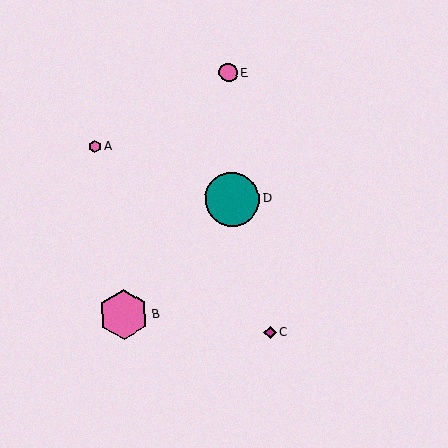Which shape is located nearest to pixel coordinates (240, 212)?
The teal circle (labeled D) at (232, 199) is nearest to that location.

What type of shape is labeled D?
Shape D is a teal circle.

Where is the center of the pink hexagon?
The center of the pink hexagon is at (95, 146).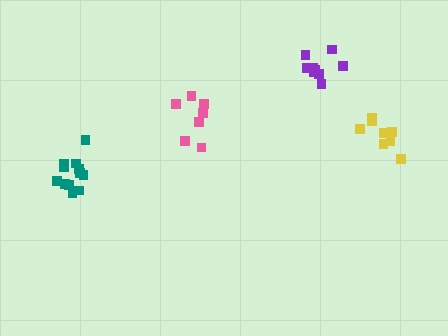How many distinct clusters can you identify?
There are 4 distinct clusters.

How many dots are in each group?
Group 1: 7 dots, Group 2: 8 dots, Group 3: 9 dots, Group 4: 12 dots (36 total).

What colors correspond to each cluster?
The clusters are colored: pink, yellow, purple, teal.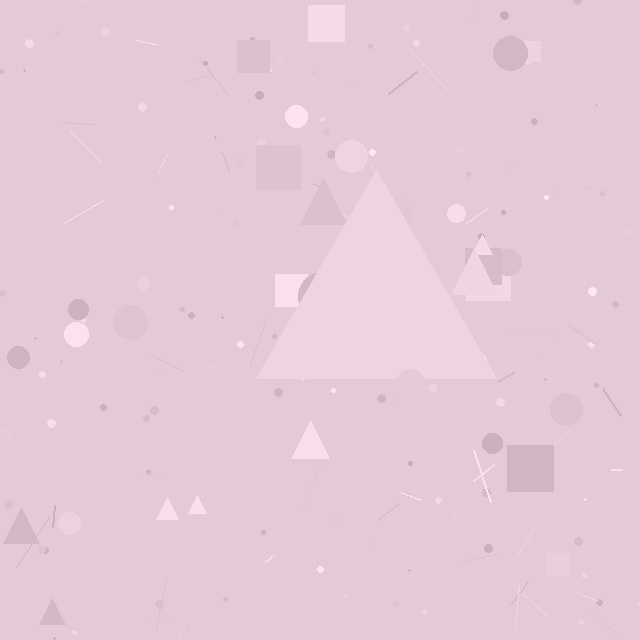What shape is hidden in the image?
A triangle is hidden in the image.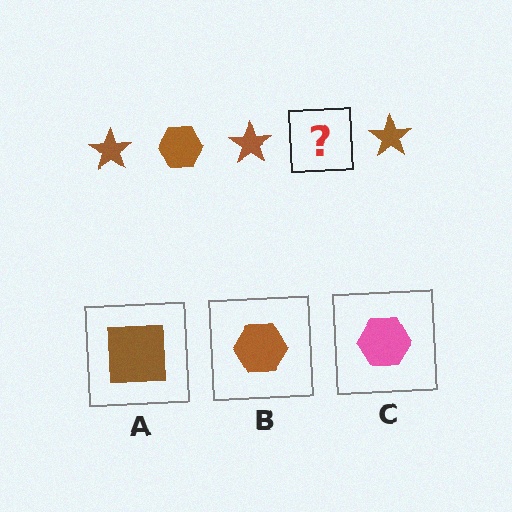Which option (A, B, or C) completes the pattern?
B.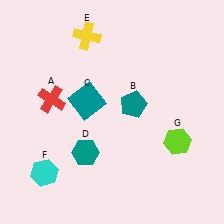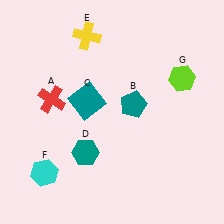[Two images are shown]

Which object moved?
The lime hexagon (G) moved up.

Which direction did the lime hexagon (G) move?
The lime hexagon (G) moved up.